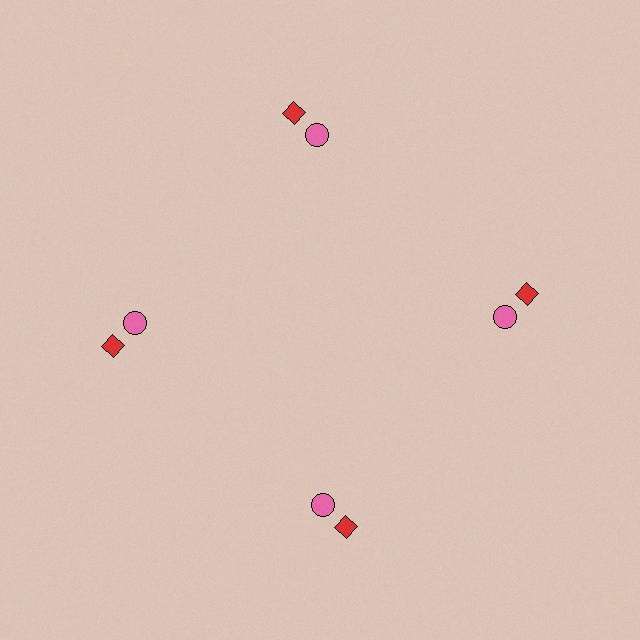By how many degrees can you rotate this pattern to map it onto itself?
The pattern maps onto itself every 90 degrees of rotation.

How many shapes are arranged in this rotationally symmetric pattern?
There are 8 shapes, arranged in 4 groups of 2.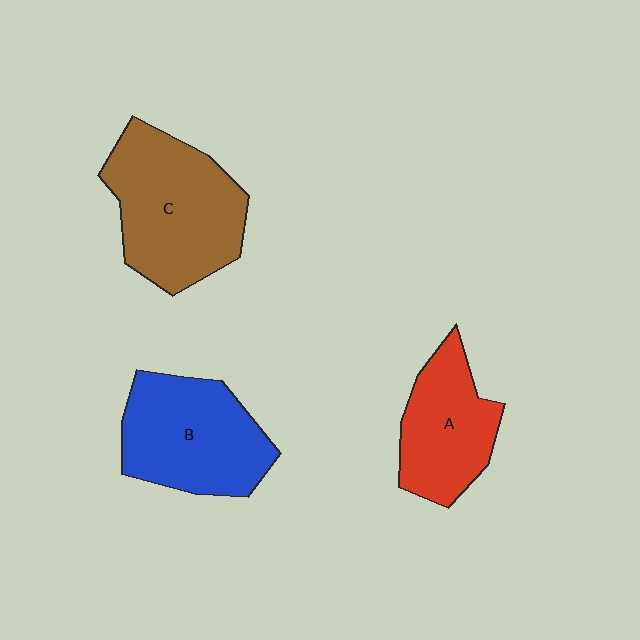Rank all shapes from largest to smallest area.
From largest to smallest: C (brown), B (blue), A (red).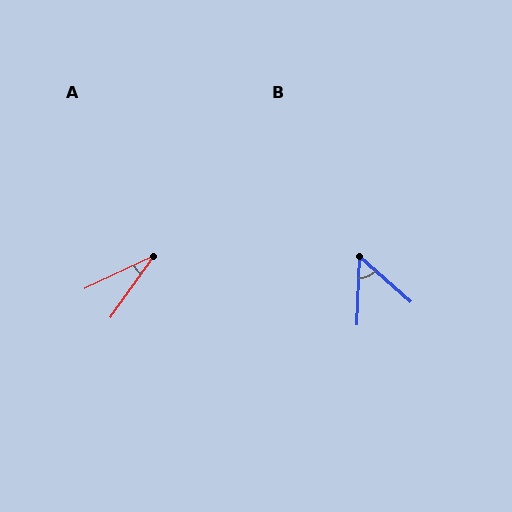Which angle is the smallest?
A, at approximately 30 degrees.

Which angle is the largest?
B, at approximately 51 degrees.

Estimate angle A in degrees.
Approximately 30 degrees.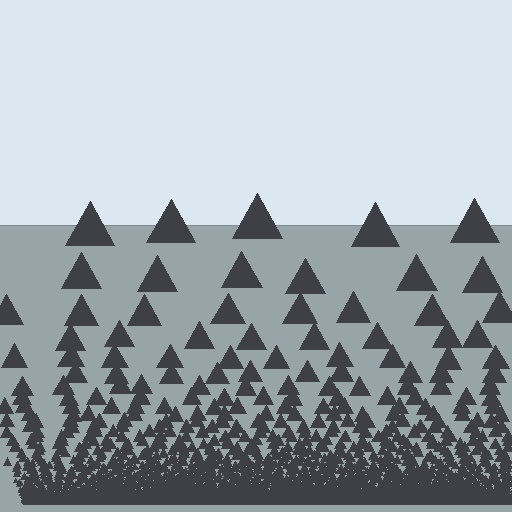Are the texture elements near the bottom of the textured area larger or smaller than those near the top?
Smaller. The gradient is inverted — elements near the bottom are smaller and denser.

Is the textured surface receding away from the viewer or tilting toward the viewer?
The surface appears to tilt toward the viewer. Texture elements get larger and sparser toward the top.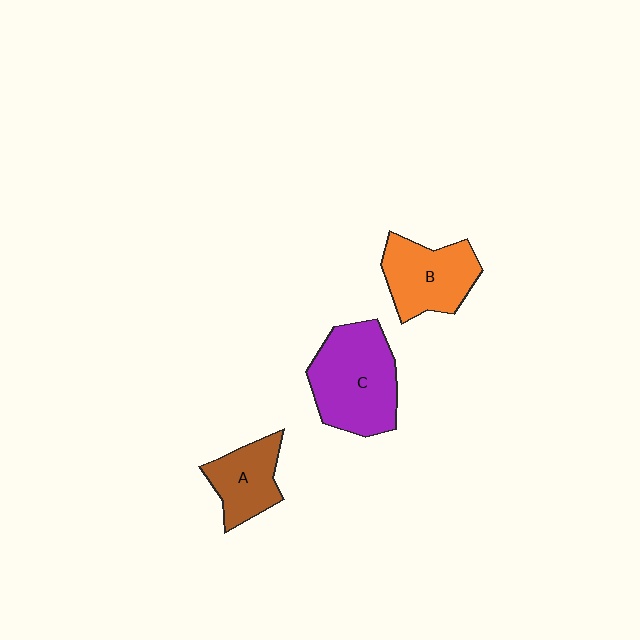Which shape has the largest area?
Shape C (purple).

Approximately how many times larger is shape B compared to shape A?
Approximately 1.3 times.